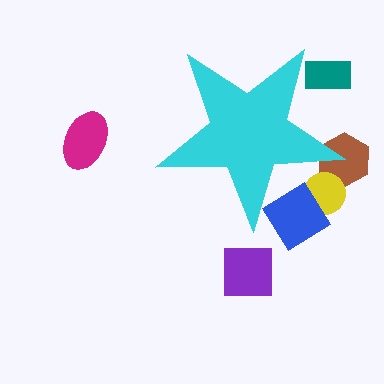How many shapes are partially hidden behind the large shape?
4 shapes are partially hidden.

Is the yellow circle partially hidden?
Yes, the yellow circle is partially hidden behind the cyan star.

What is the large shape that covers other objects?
A cyan star.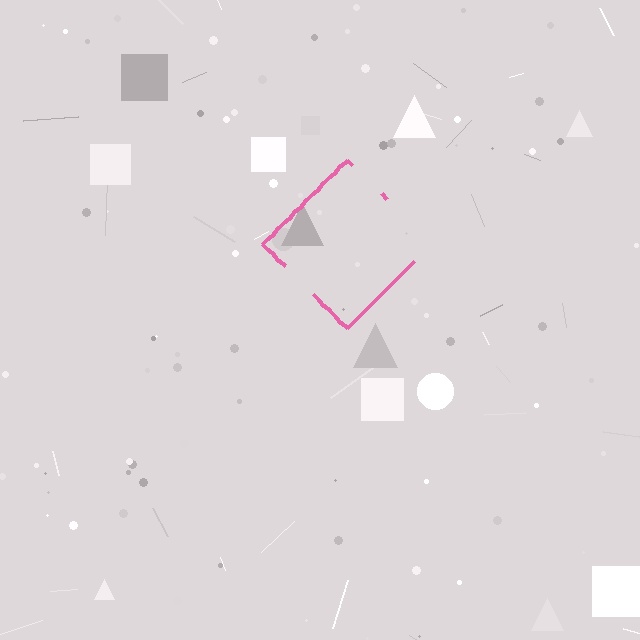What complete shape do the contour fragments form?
The contour fragments form a diamond.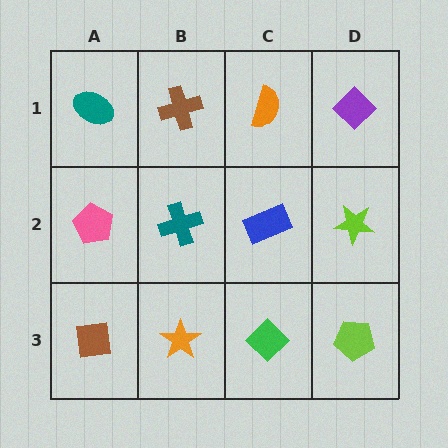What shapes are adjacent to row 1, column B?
A teal cross (row 2, column B), a teal ellipse (row 1, column A), an orange semicircle (row 1, column C).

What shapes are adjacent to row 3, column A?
A pink pentagon (row 2, column A), an orange star (row 3, column B).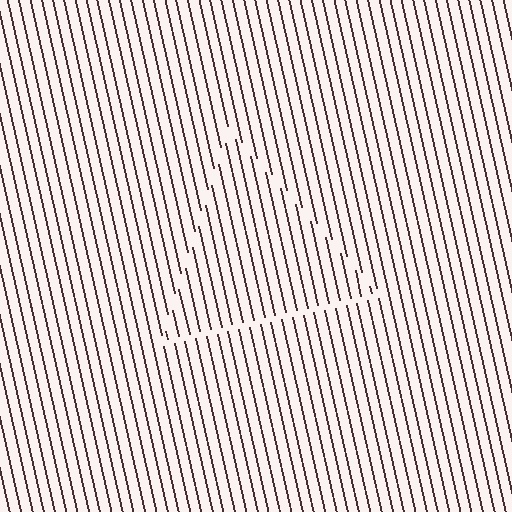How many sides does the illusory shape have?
3 sides — the line-ends trace a triangle.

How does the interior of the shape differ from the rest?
The interior of the shape contains the same grating, shifted by half a period — the contour is defined by the phase discontinuity where line-ends from the inner and outer gratings abut.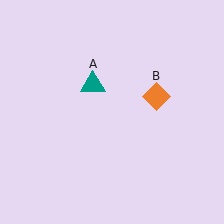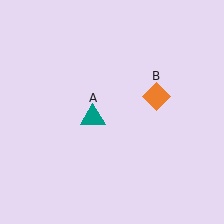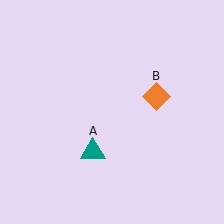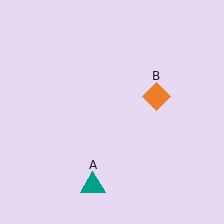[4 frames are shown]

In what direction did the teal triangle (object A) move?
The teal triangle (object A) moved down.